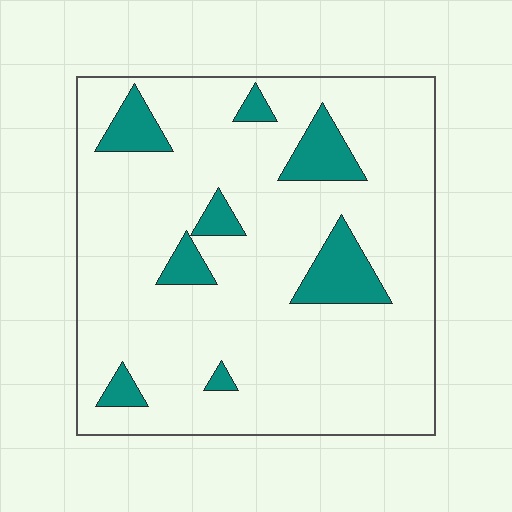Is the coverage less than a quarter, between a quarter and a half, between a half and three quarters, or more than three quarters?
Less than a quarter.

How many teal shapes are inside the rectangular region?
8.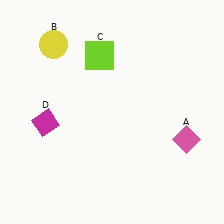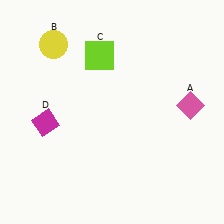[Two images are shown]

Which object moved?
The pink diamond (A) moved up.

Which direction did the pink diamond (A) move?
The pink diamond (A) moved up.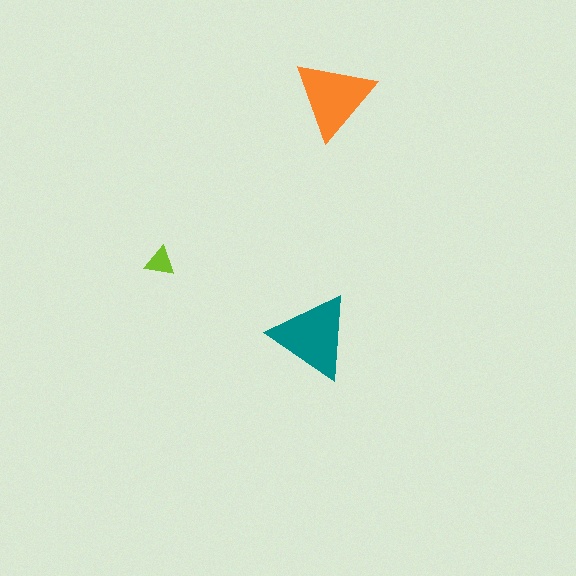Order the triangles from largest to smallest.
the teal one, the orange one, the lime one.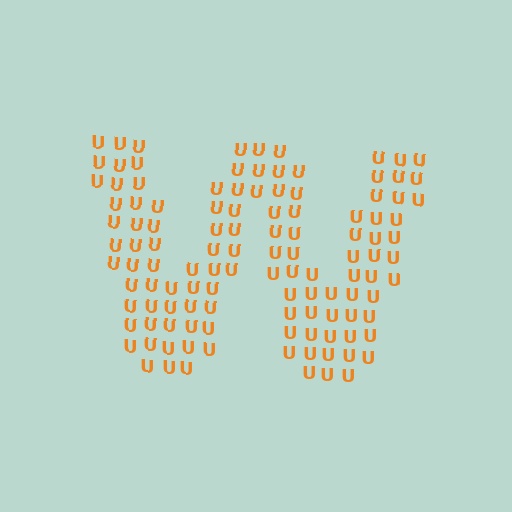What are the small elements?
The small elements are letter U's.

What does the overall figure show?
The overall figure shows the letter W.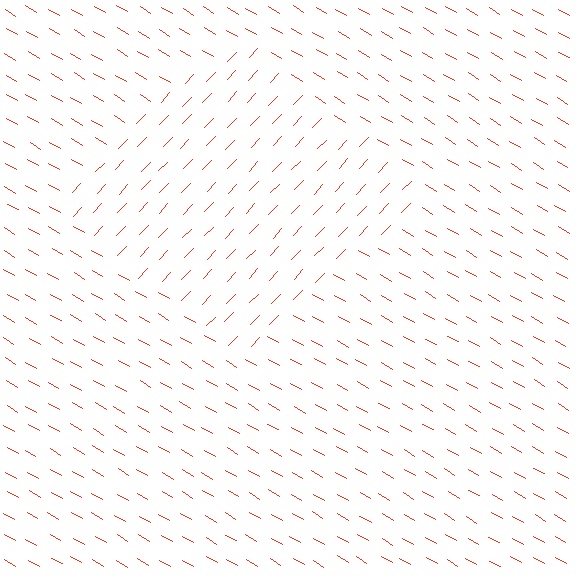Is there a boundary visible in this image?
Yes, there is a texture boundary formed by a change in line orientation.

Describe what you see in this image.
The image is filled with small red line segments. A diamond region in the image has lines oriented differently from the surrounding lines, creating a visible texture boundary.